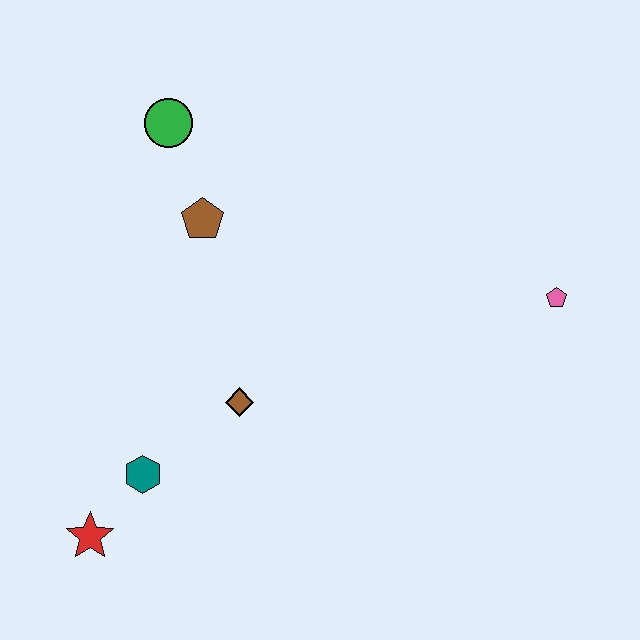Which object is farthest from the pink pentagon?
The red star is farthest from the pink pentagon.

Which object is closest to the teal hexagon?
The red star is closest to the teal hexagon.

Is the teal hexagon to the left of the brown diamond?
Yes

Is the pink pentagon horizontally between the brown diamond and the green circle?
No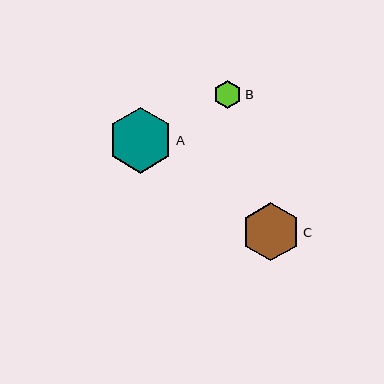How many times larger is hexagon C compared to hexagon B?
Hexagon C is approximately 2.1 times the size of hexagon B.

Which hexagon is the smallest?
Hexagon B is the smallest with a size of approximately 28 pixels.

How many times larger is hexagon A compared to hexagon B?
Hexagon A is approximately 2.4 times the size of hexagon B.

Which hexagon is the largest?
Hexagon A is the largest with a size of approximately 66 pixels.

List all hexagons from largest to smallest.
From largest to smallest: A, C, B.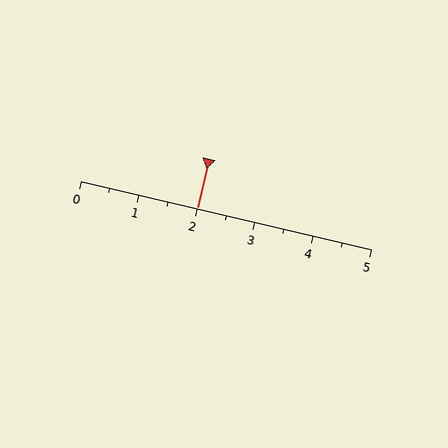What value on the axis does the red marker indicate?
The marker indicates approximately 2.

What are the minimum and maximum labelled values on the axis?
The axis runs from 0 to 5.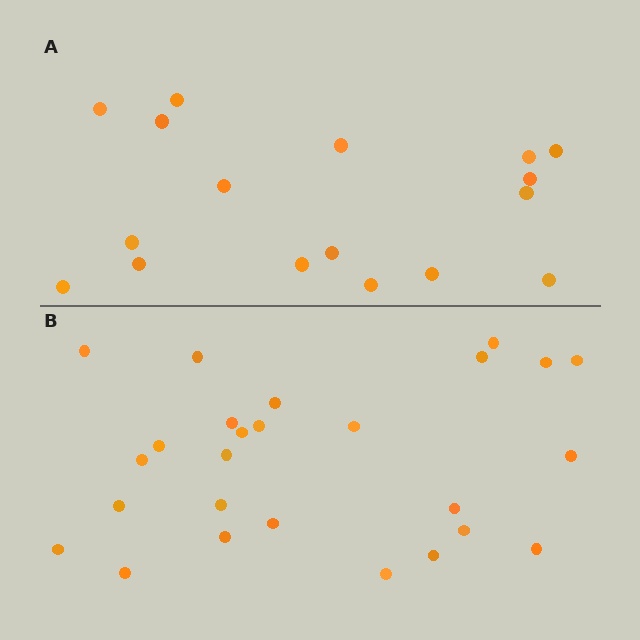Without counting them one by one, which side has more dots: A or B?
Region B (the bottom region) has more dots.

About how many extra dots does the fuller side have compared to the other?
Region B has roughly 8 or so more dots than region A.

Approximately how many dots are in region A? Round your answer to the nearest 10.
About 20 dots. (The exact count is 17, which rounds to 20.)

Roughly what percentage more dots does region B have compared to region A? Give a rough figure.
About 55% more.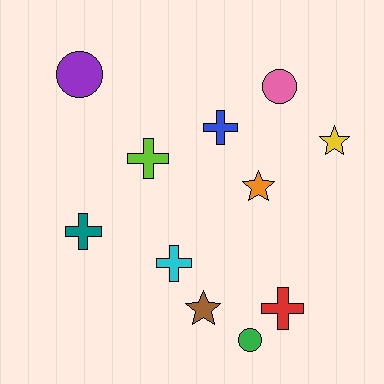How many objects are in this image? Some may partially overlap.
There are 11 objects.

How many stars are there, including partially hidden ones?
There are 3 stars.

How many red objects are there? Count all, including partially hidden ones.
There is 1 red object.